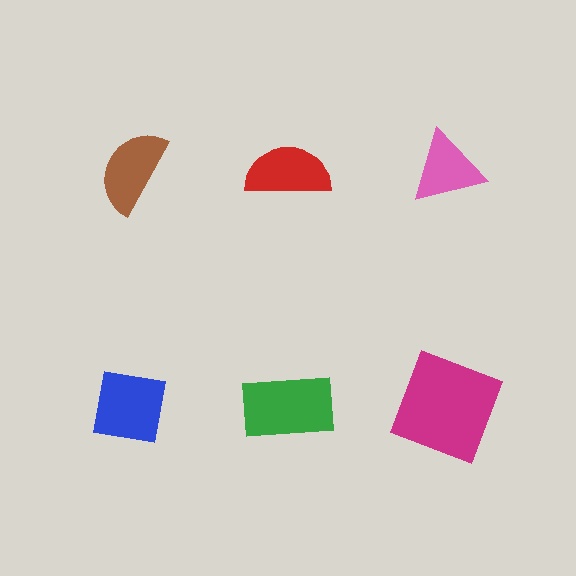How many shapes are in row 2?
3 shapes.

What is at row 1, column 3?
A pink triangle.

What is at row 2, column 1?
A blue square.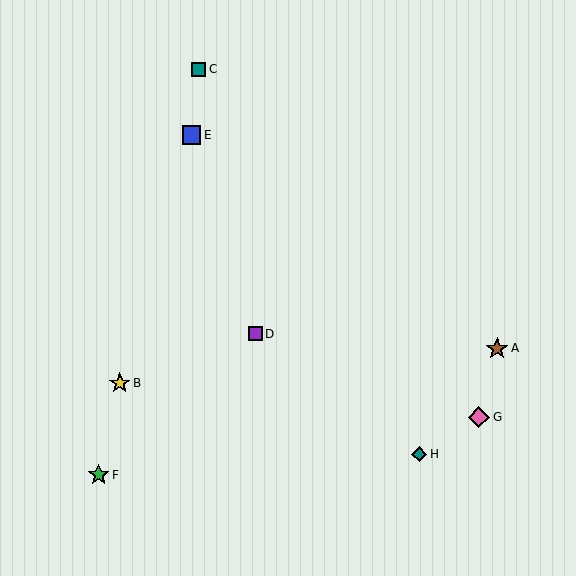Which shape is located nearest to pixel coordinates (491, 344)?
The brown star (labeled A) at (497, 348) is nearest to that location.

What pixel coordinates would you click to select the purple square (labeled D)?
Click at (255, 334) to select the purple square D.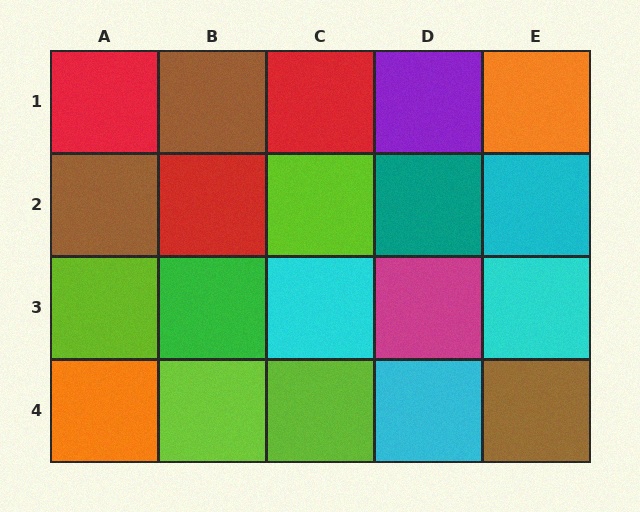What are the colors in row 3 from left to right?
Lime, green, cyan, magenta, cyan.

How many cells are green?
1 cell is green.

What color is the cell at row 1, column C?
Red.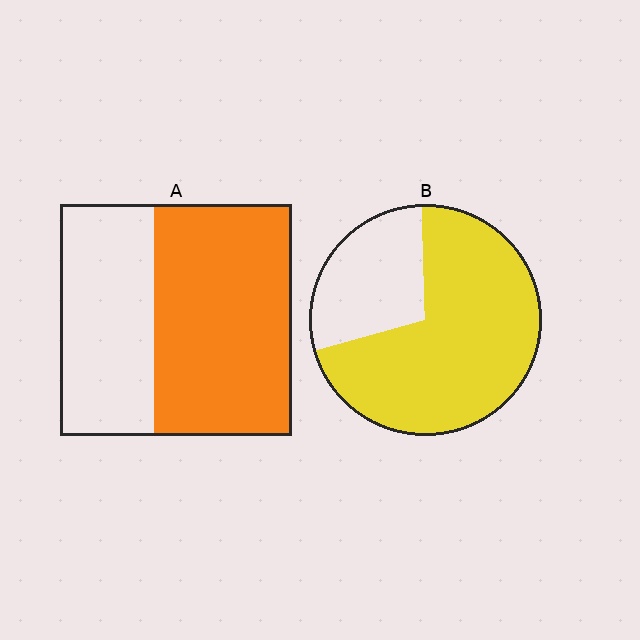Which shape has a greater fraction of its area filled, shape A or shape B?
Shape B.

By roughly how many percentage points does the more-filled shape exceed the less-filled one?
By roughly 10 percentage points (B over A).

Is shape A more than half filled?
Yes.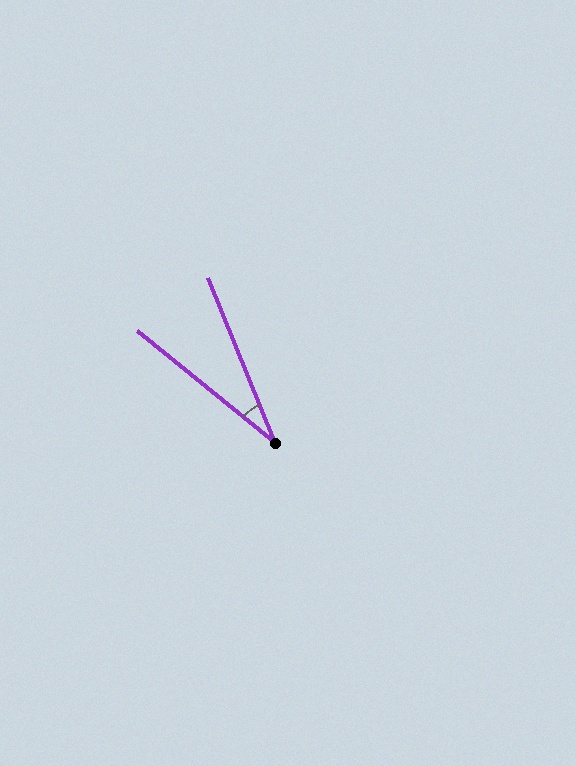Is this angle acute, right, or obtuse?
It is acute.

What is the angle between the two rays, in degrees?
Approximately 29 degrees.